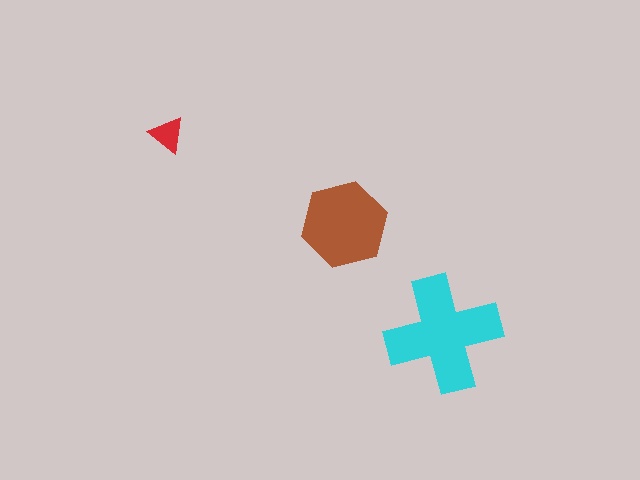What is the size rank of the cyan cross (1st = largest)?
1st.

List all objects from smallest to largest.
The red triangle, the brown hexagon, the cyan cross.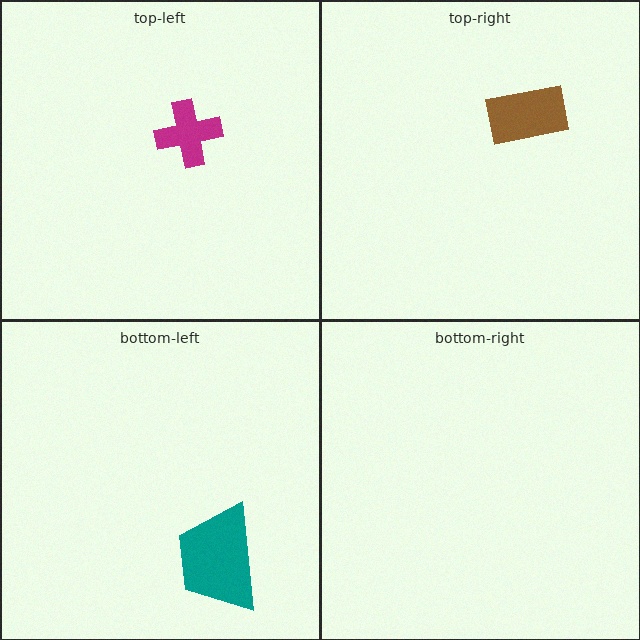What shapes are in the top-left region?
The magenta cross.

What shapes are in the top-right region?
The brown rectangle.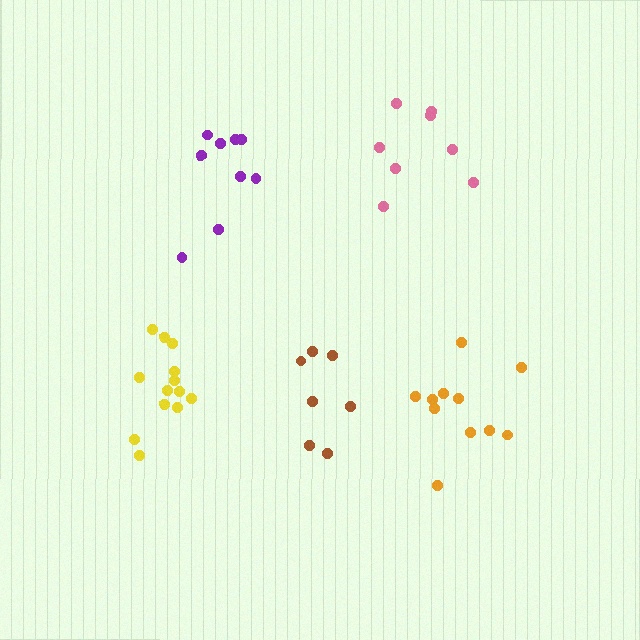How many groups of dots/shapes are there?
There are 5 groups.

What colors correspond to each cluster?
The clusters are colored: orange, pink, yellow, purple, brown.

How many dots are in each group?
Group 1: 11 dots, Group 2: 8 dots, Group 3: 13 dots, Group 4: 9 dots, Group 5: 7 dots (48 total).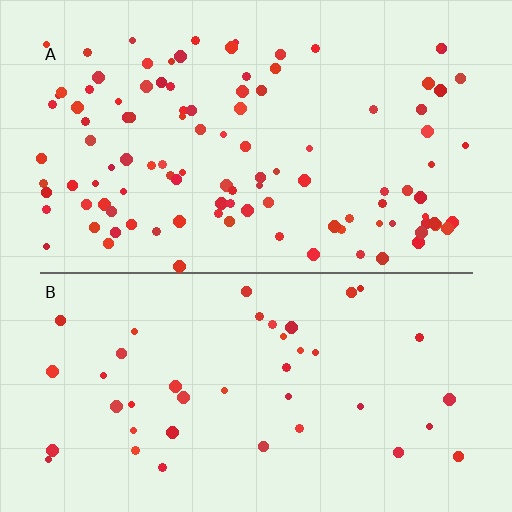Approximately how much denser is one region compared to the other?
Approximately 2.6× — region A over region B.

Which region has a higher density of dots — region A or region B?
A (the top).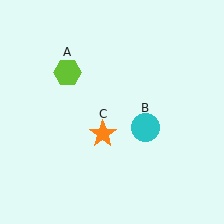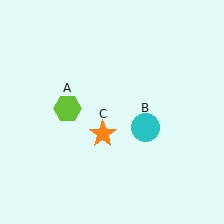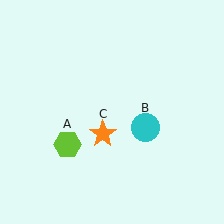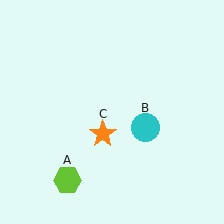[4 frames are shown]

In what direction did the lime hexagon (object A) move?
The lime hexagon (object A) moved down.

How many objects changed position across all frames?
1 object changed position: lime hexagon (object A).